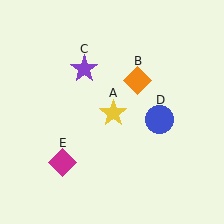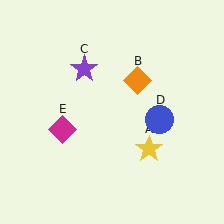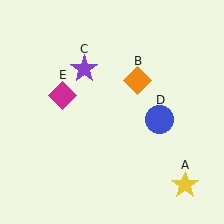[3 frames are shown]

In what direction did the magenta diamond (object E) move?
The magenta diamond (object E) moved up.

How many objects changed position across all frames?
2 objects changed position: yellow star (object A), magenta diamond (object E).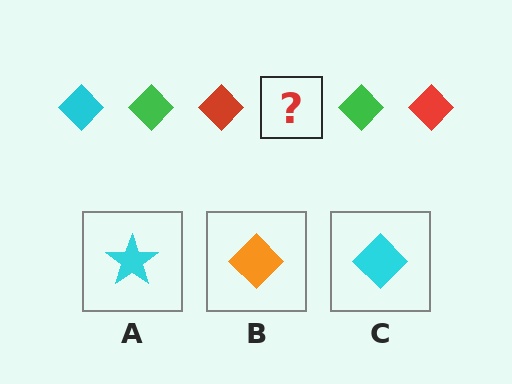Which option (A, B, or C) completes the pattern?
C.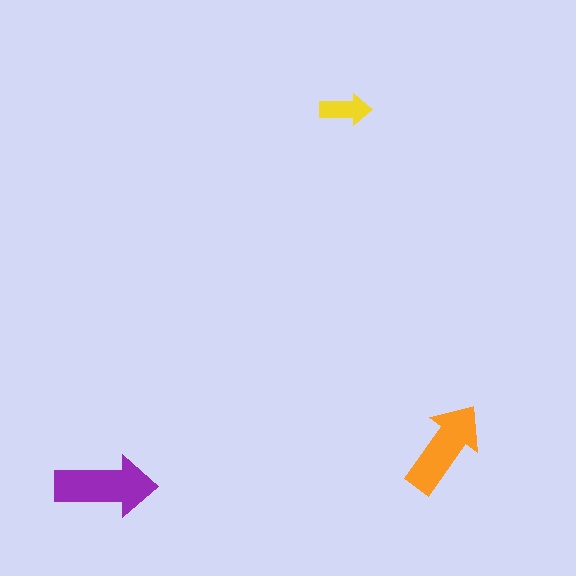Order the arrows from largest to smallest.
the purple one, the orange one, the yellow one.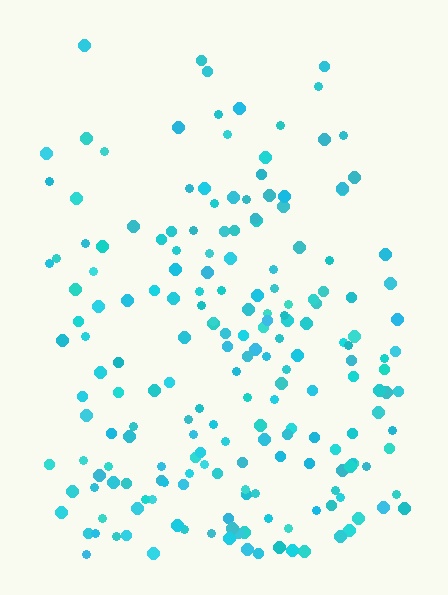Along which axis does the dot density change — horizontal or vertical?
Vertical.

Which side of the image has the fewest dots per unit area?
The top.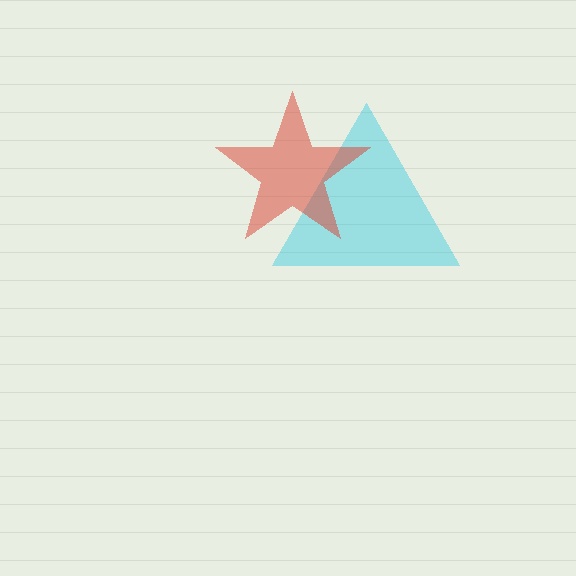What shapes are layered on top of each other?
The layered shapes are: a cyan triangle, a red star.